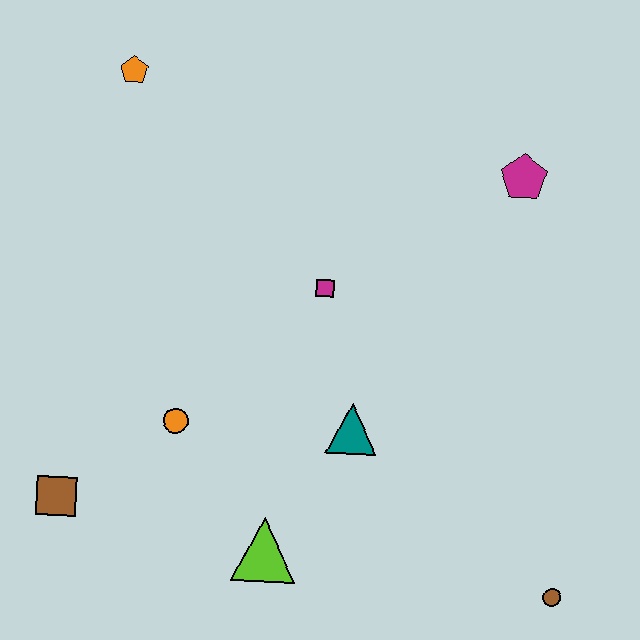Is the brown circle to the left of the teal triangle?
No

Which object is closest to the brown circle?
The teal triangle is closest to the brown circle.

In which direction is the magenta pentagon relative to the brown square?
The magenta pentagon is to the right of the brown square.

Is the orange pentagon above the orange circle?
Yes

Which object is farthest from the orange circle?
The magenta pentagon is farthest from the orange circle.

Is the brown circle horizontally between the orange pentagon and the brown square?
No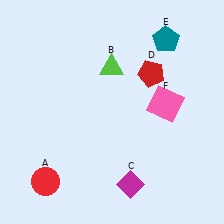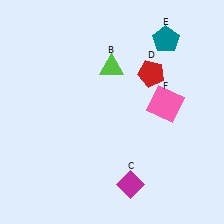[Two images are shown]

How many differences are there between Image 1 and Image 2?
There is 1 difference between the two images.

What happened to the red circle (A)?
The red circle (A) was removed in Image 2. It was in the bottom-left area of Image 1.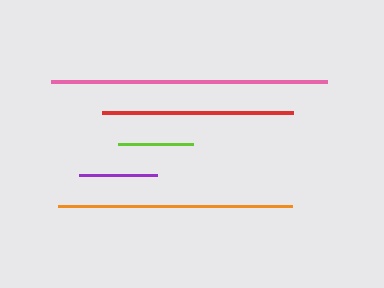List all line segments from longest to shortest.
From longest to shortest: pink, orange, red, purple, lime.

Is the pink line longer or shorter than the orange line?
The pink line is longer than the orange line.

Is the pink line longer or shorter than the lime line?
The pink line is longer than the lime line.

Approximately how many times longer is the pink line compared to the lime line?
The pink line is approximately 3.7 times the length of the lime line.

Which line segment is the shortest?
The lime line is the shortest at approximately 75 pixels.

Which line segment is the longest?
The pink line is the longest at approximately 276 pixels.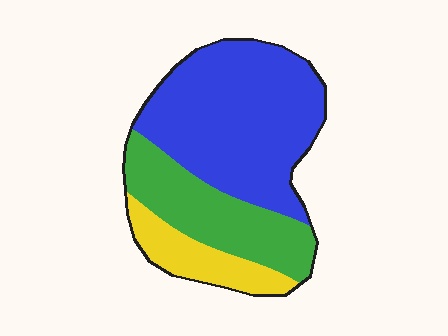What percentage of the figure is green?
Green takes up about one quarter (1/4) of the figure.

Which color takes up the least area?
Yellow, at roughly 15%.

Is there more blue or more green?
Blue.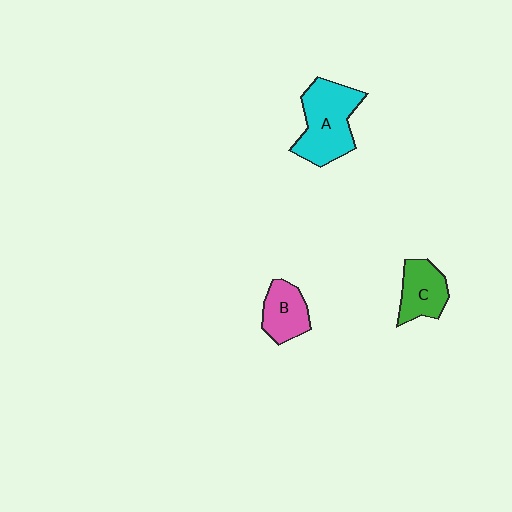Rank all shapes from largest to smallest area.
From largest to smallest: A (cyan), C (green), B (pink).